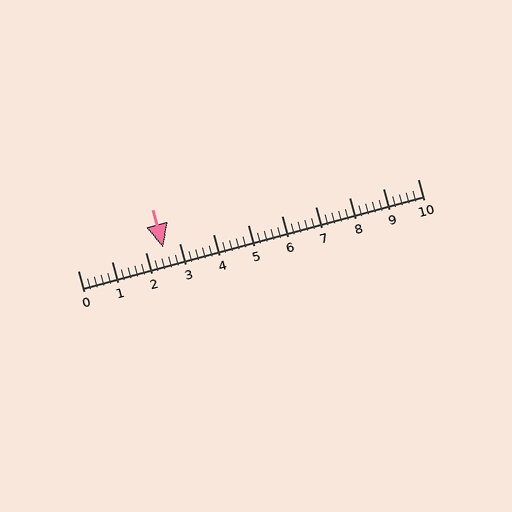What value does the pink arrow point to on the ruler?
The pink arrow points to approximately 2.5.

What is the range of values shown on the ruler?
The ruler shows values from 0 to 10.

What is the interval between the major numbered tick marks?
The major tick marks are spaced 1 units apart.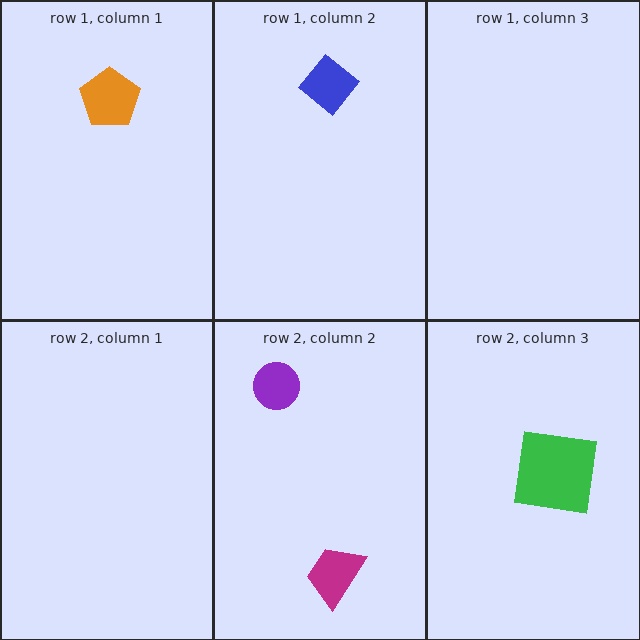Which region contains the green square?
The row 2, column 3 region.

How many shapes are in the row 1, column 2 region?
1.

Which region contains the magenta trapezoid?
The row 2, column 2 region.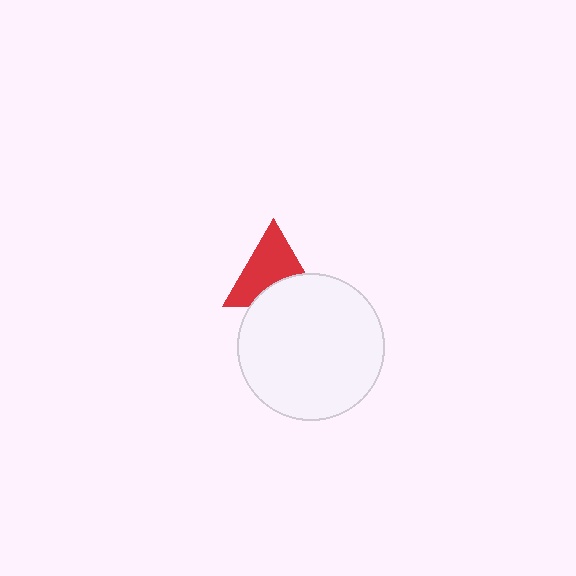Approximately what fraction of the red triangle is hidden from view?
Roughly 36% of the red triangle is hidden behind the white circle.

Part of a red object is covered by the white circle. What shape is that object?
It is a triangle.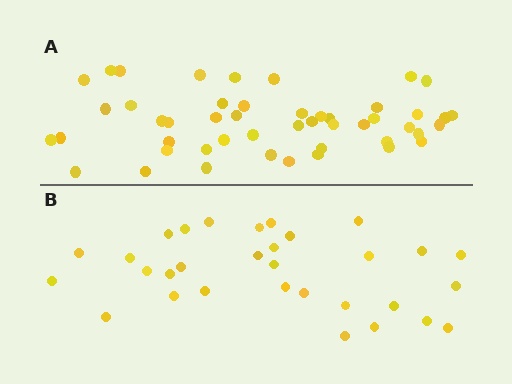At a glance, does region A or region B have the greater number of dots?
Region A (the top region) has more dots.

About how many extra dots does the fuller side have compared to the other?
Region A has approximately 15 more dots than region B.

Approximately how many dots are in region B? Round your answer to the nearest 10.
About 30 dots. (The exact count is 31, which rounds to 30.)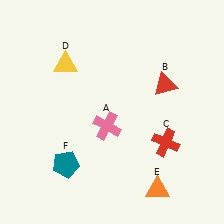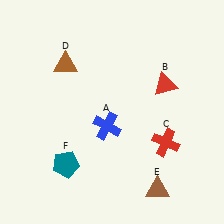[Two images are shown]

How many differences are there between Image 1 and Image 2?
There are 3 differences between the two images.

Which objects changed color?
A changed from pink to blue. D changed from yellow to brown. E changed from orange to brown.